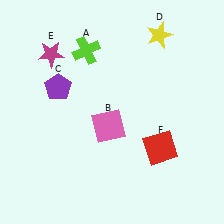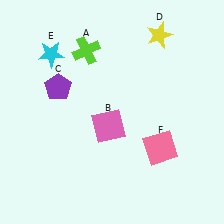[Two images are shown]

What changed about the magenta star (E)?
In Image 1, E is magenta. In Image 2, it changed to cyan.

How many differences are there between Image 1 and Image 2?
There are 2 differences between the two images.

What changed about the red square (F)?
In Image 1, F is red. In Image 2, it changed to pink.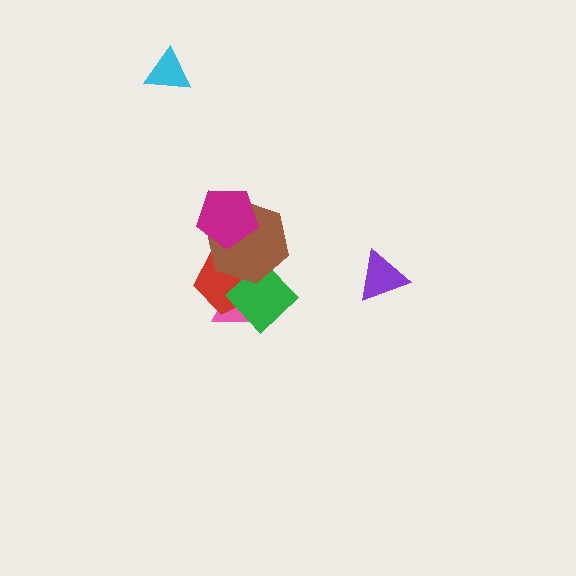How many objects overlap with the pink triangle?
2 objects overlap with the pink triangle.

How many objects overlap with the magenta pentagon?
1 object overlaps with the magenta pentagon.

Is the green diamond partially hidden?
Yes, it is partially covered by another shape.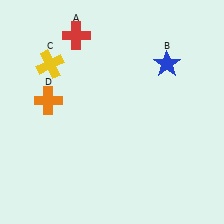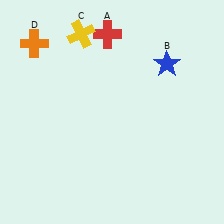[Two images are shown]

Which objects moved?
The objects that moved are: the red cross (A), the yellow cross (C), the orange cross (D).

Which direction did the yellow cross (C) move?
The yellow cross (C) moved right.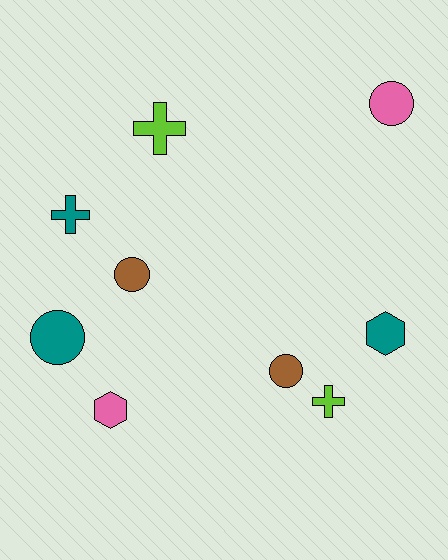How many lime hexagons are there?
There are no lime hexagons.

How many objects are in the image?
There are 9 objects.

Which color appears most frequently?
Teal, with 3 objects.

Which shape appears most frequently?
Circle, with 4 objects.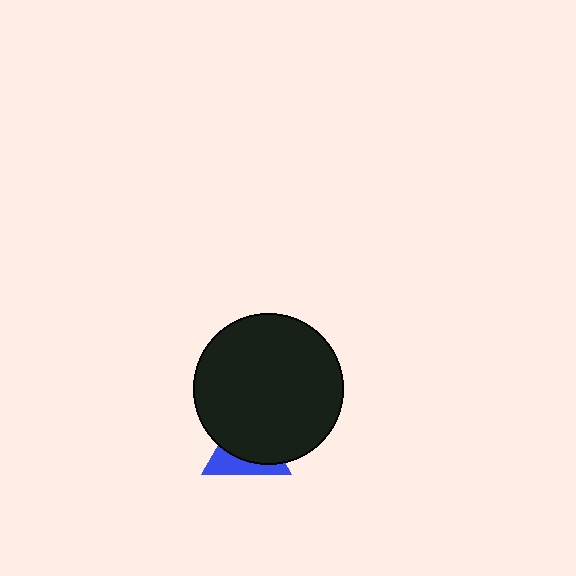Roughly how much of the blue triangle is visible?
A small part of it is visible (roughly 36%).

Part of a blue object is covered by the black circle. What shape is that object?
It is a triangle.